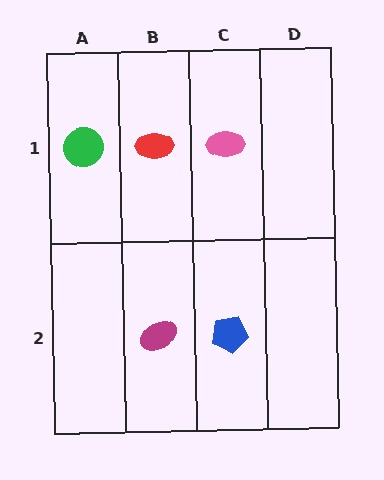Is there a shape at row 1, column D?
No, that cell is empty.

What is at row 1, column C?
A pink ellipse.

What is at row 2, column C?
A blue pentagon.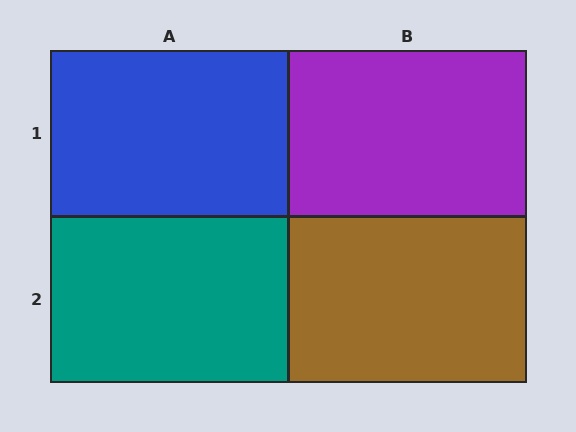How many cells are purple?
1 cell is purple.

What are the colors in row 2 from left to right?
Teal, brown.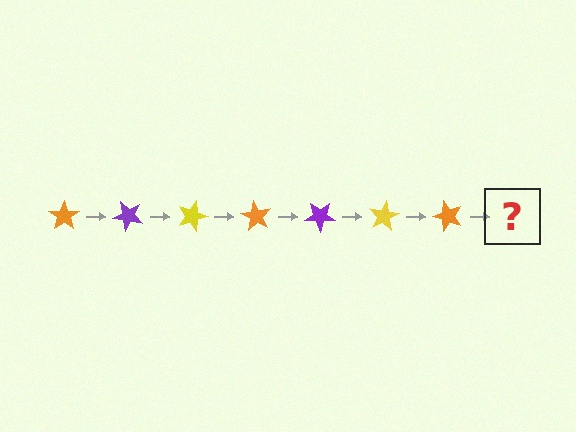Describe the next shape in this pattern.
It should be a purple star, rotated 315 degrees from the start.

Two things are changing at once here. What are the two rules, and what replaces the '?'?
The two rules are that it rotates 45 degrees each step and the color cycles through orange, purple, and yellow. The '?' should be a purple star, rotated 315 degrees from the start.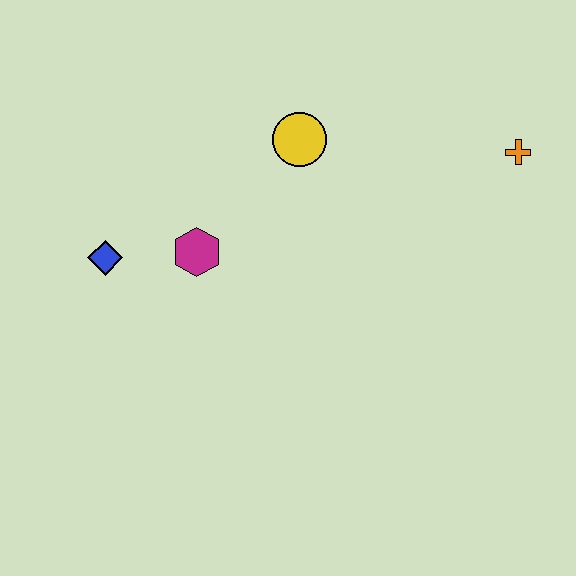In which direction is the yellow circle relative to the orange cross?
The yellow circle is to the left of the orange cross.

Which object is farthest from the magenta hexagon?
The orange cross is farthest from the magenta hexagon.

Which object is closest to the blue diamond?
The magenta hexagon is closest to the blue diamond.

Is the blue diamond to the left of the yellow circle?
Yes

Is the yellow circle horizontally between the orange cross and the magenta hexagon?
Yes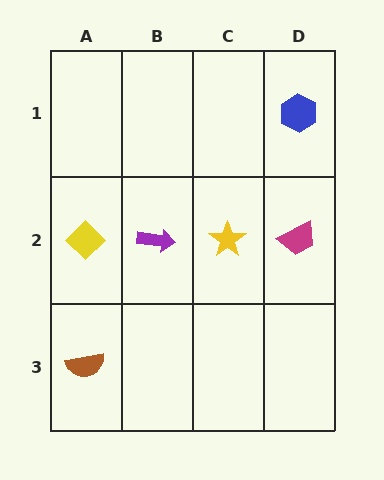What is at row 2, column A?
A yellow diamond.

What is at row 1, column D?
A blue hexagon.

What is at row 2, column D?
A magenta trapezoid.